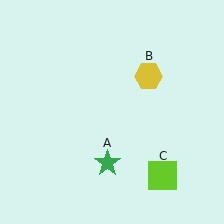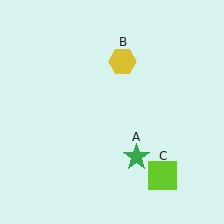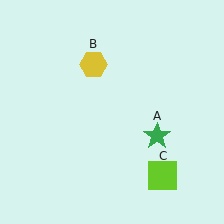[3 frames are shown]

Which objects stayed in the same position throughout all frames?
Lime square (object C) remained stationary.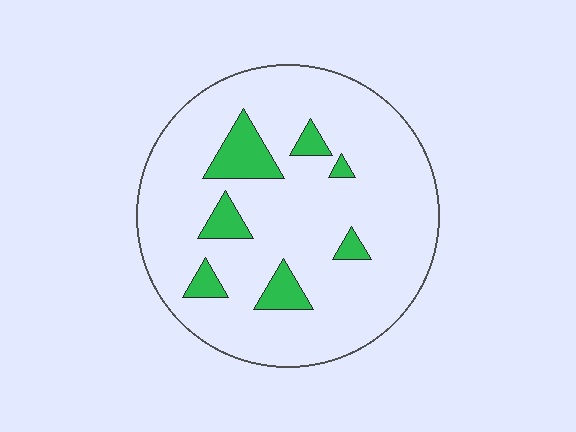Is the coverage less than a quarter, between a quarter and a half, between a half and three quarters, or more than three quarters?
Less than a quarter.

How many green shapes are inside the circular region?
7.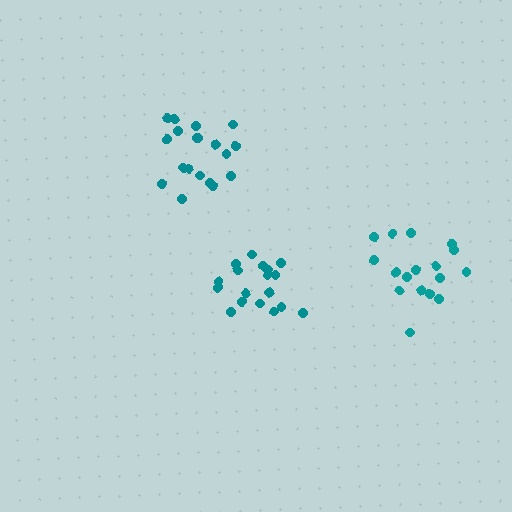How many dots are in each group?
Group 1: 18 dots, Group 2: 17 dots, Group 3: 19 dots (54 total).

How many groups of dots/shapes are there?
There are 3 groups.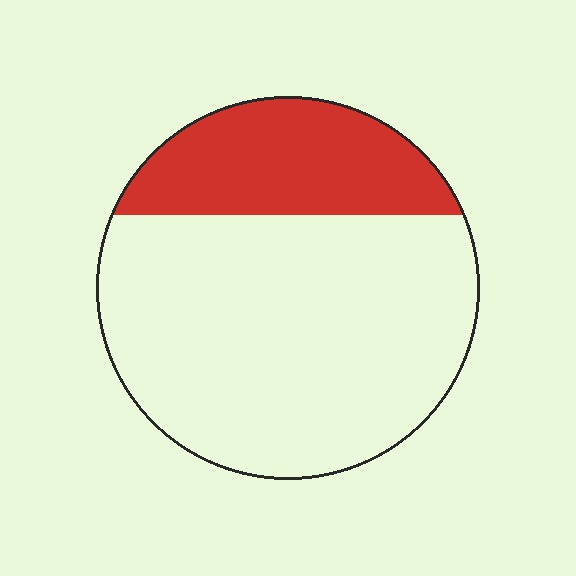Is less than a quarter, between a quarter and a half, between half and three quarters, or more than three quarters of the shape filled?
Between a quarter and a half.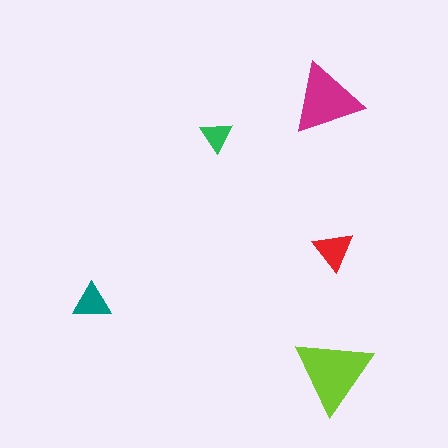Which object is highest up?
The magenta triangle is topmost.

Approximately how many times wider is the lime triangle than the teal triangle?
About 2 times wider.